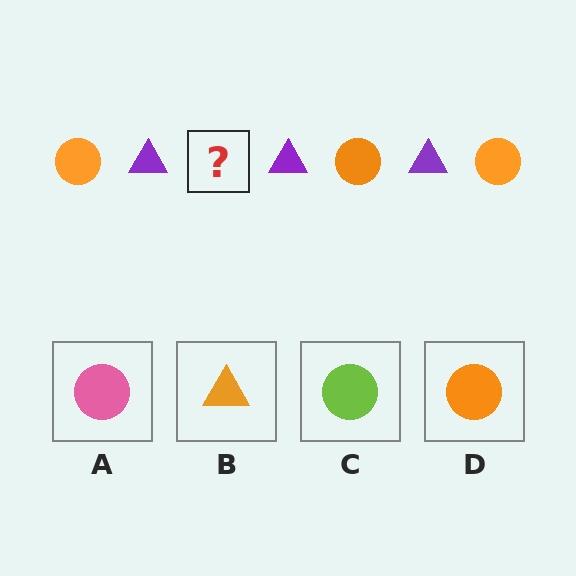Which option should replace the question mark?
Option D.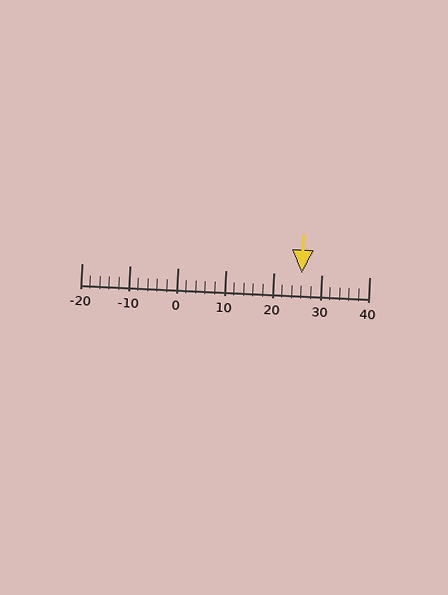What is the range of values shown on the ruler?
The ruler shows values from -20 to 40.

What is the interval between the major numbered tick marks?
The major tick marks are spaced 10 units apart.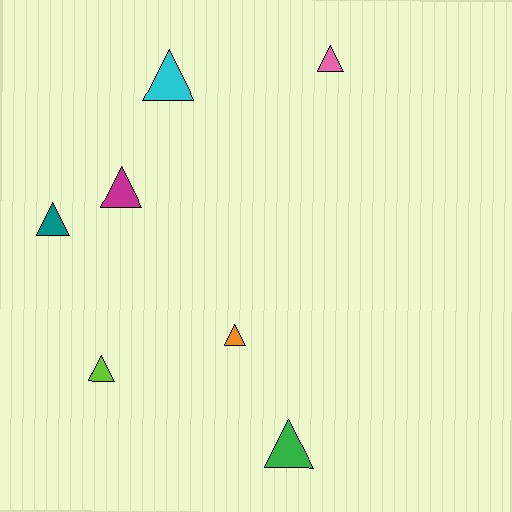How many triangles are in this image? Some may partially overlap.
There are 7 triangles.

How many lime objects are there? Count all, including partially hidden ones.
There is 1 lime object.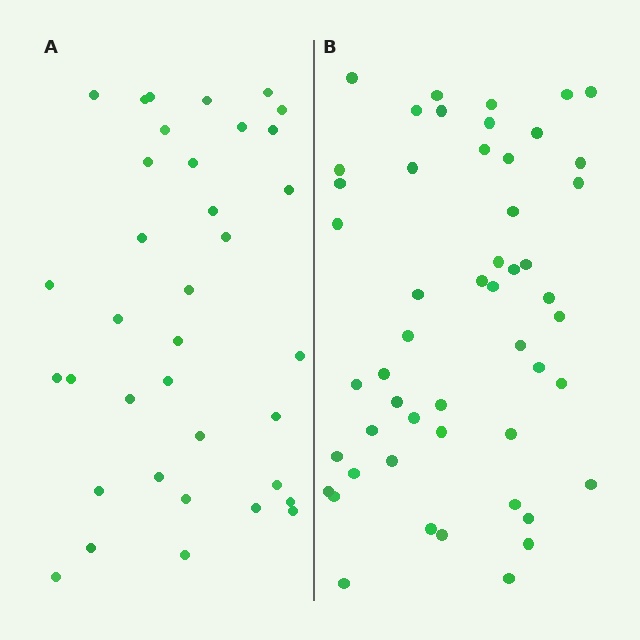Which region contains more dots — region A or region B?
Region B (the right region) has more dots.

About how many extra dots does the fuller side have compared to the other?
Region B has approximately 15 more dots than region A.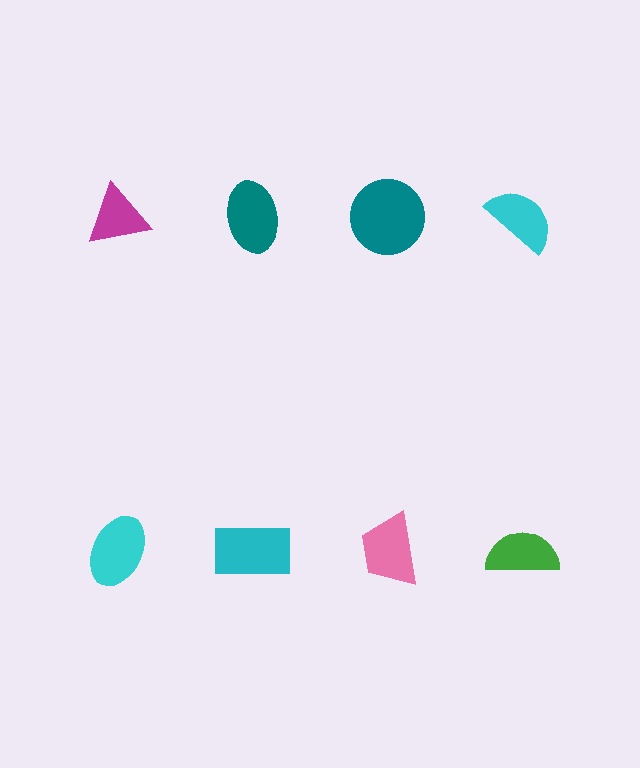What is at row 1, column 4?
A cyan semicircle.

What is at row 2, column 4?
A green semicircle.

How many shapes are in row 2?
4 shapes.